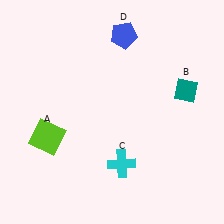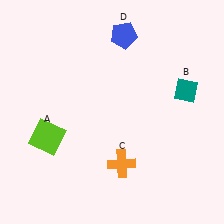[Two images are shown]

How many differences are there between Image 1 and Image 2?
There is 1 difference between the two images.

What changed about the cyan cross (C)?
In Image 1, C is cyan. In Image 2, it changed to orange.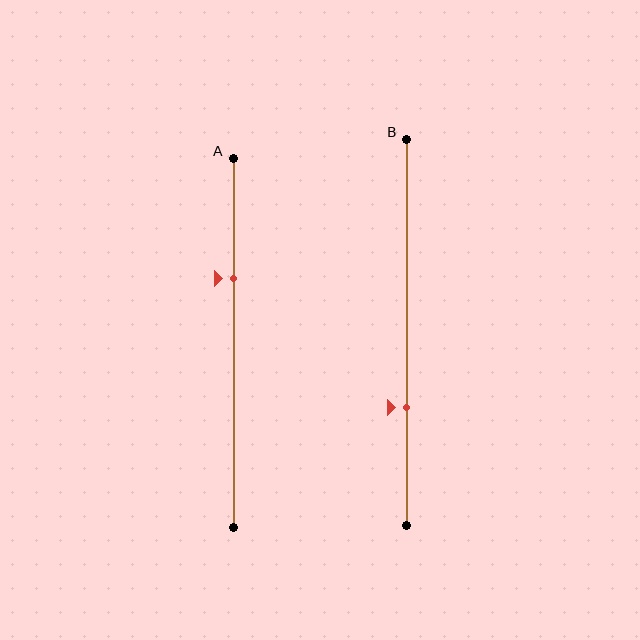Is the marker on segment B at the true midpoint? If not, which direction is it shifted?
No, the marker on segment B is shifted downward by about 20% of the segment length.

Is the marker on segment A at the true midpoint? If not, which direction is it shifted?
No, the marker on segment A is shifted upward by about 17% of the segment length.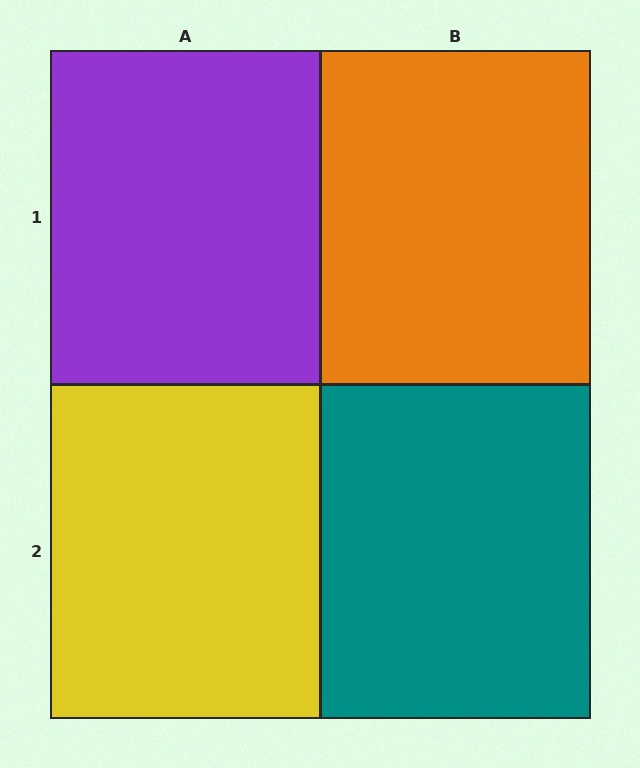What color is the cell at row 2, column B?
Teal.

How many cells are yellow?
1 cell is yellow.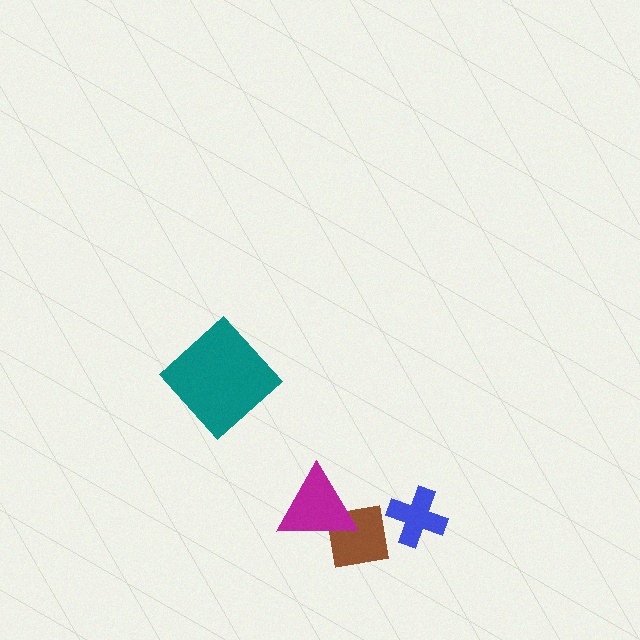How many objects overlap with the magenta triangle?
1 object overlaps with the magenta triangle.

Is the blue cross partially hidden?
No, no other shape covers it.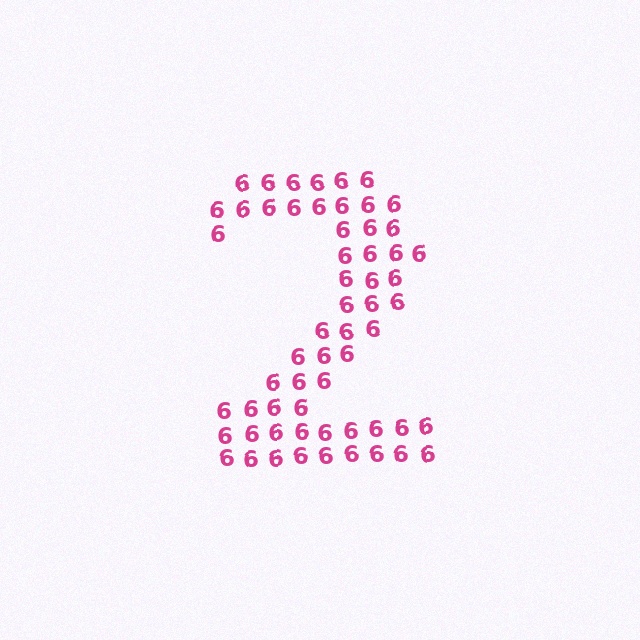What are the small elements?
The small elements are digit 6's.